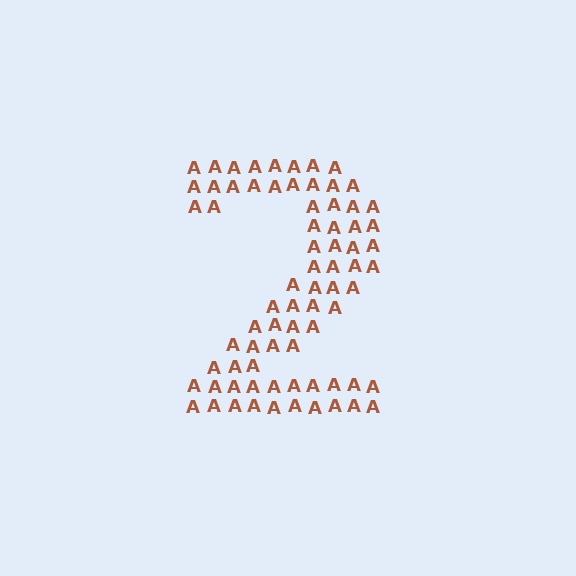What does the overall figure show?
The overall figure shows the digit 2.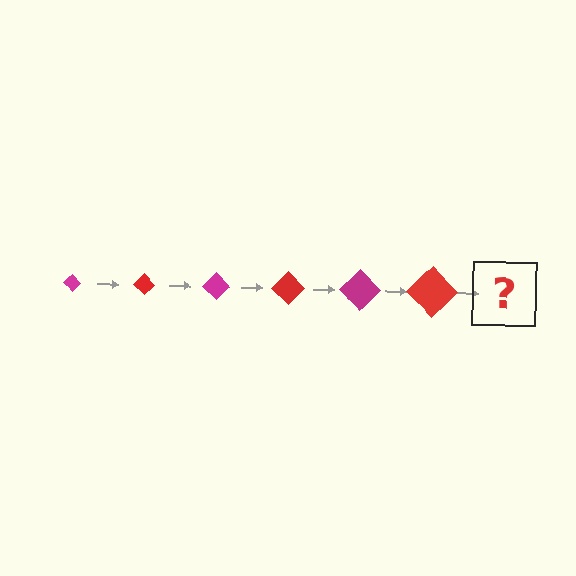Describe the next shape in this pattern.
It should be a magenta diamond, larger than the previous one.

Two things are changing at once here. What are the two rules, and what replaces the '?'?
The two rules are that the diamond grows larger each step and the color cycles through magenta and red. The '?' should be a magenta diamond, larger than the previous one.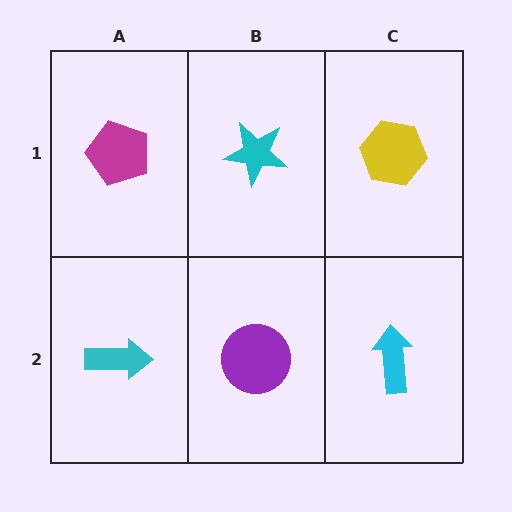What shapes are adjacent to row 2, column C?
A yellow hexagon (row 1, column C), a purple circle (row 2, column B).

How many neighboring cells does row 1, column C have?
2.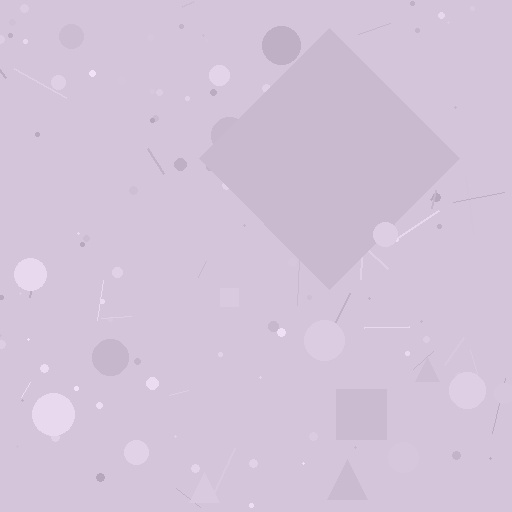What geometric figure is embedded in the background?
A diamond is embedded in the background.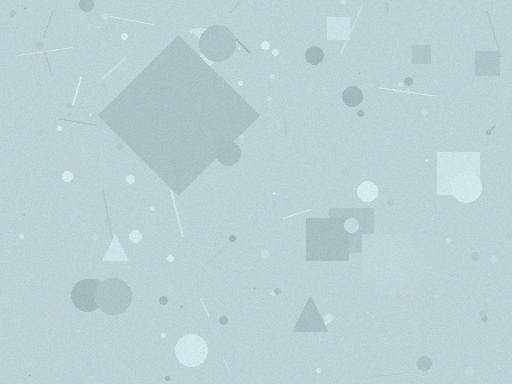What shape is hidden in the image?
A diamond is hidden in the image.